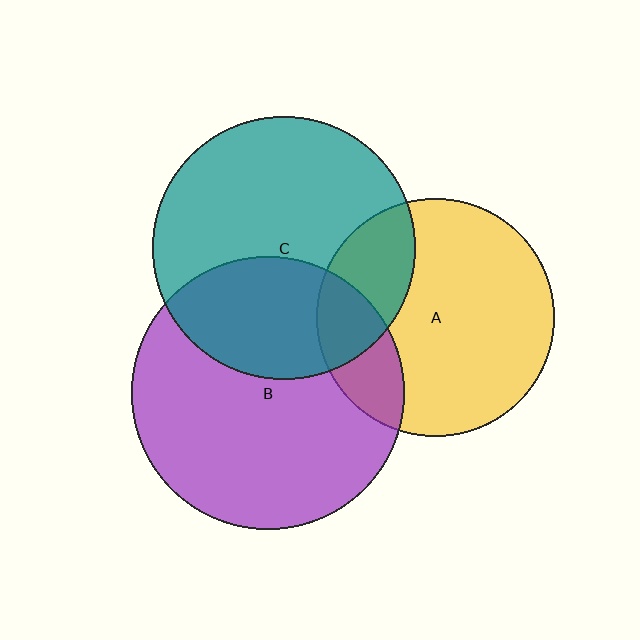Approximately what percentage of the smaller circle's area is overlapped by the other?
Approximately 20%.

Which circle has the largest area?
Circle B (purple).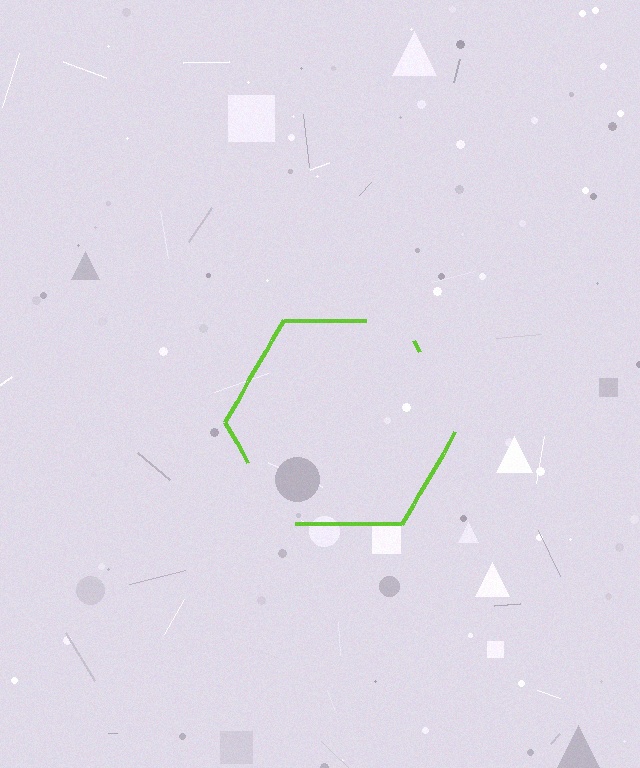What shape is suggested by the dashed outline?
The dashed outline suggests a hexagon.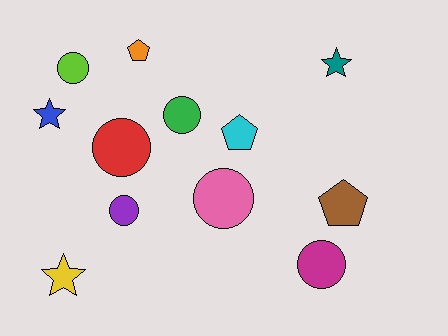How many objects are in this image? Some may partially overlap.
There are 12 objects.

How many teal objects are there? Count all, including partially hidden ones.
There is 1 teal object.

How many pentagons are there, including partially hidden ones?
There are 3 pentagons.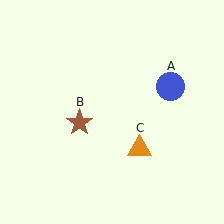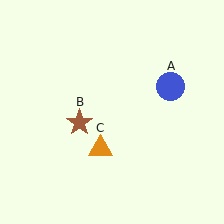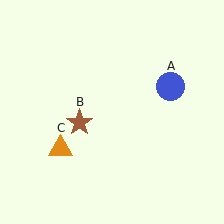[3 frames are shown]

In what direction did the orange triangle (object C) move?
The orange triangle (object C) moved left.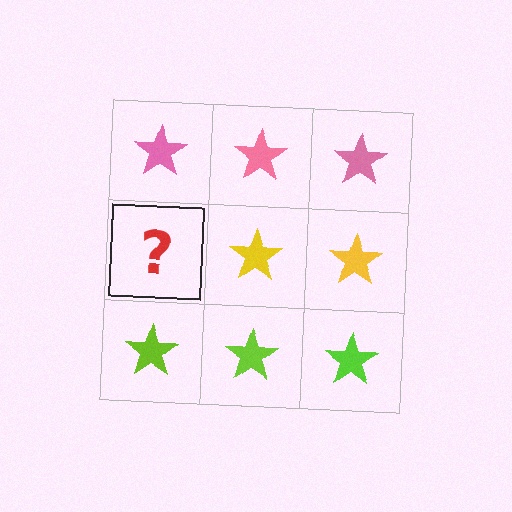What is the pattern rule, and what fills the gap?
The rule is that each row has a consistent color. The gap should be filled with a yellow star.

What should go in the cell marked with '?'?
The missing cell should contain a yellow star.